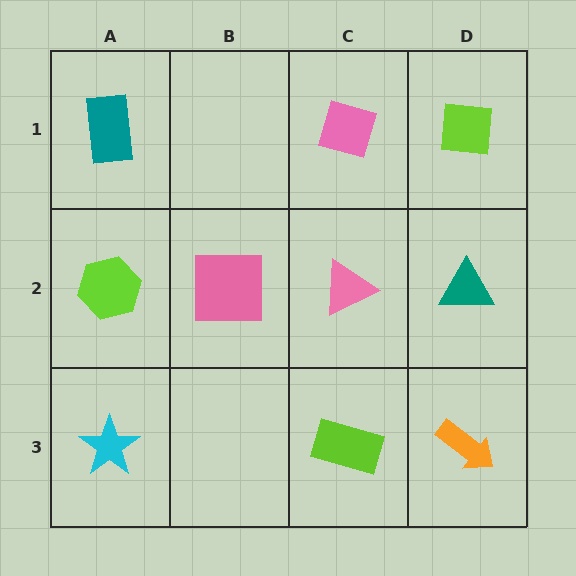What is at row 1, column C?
A pink diamond.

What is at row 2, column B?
A pink square.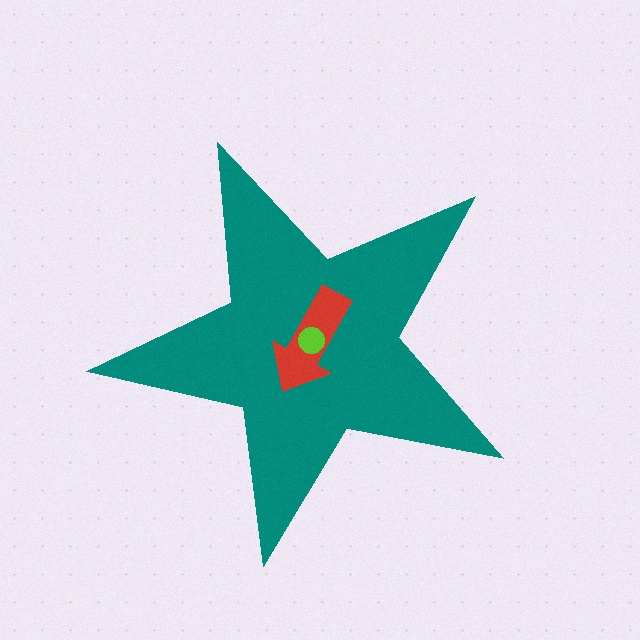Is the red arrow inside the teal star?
Yes.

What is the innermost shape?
The lime circle.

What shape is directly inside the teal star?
The red arrow.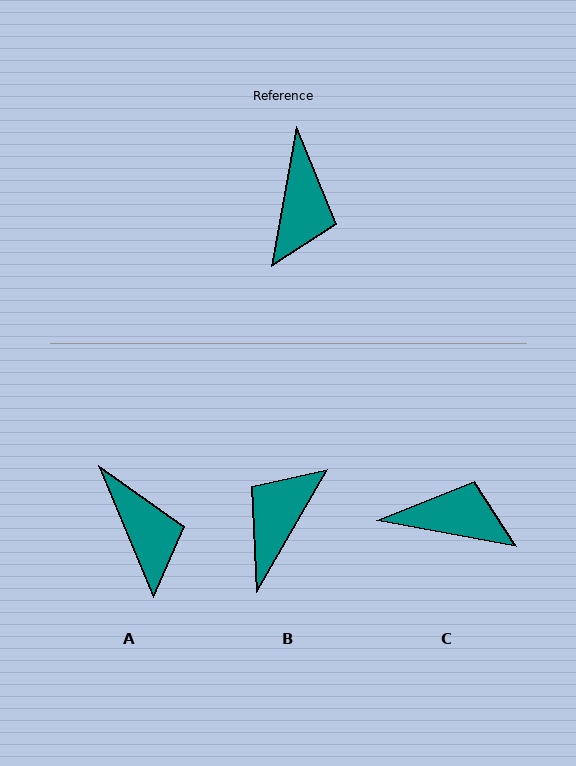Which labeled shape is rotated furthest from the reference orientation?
B, about 160 degrees away.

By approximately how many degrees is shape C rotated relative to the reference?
Approximately 90 degrees counter-clockwise.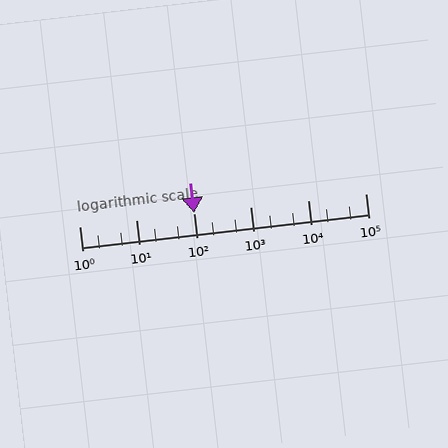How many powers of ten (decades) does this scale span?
The scale spans 5 decades, from 1 to 100000.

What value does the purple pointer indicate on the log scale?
The pointer indicates approximately 100.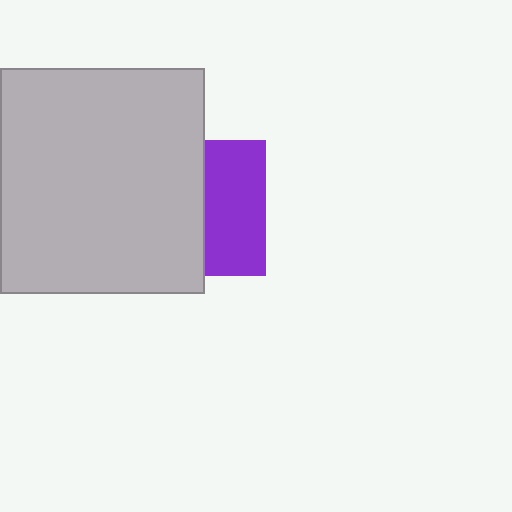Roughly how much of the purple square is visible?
A small part of it is visible (roughly 44%).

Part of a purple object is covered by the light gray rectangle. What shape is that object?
It is a square.